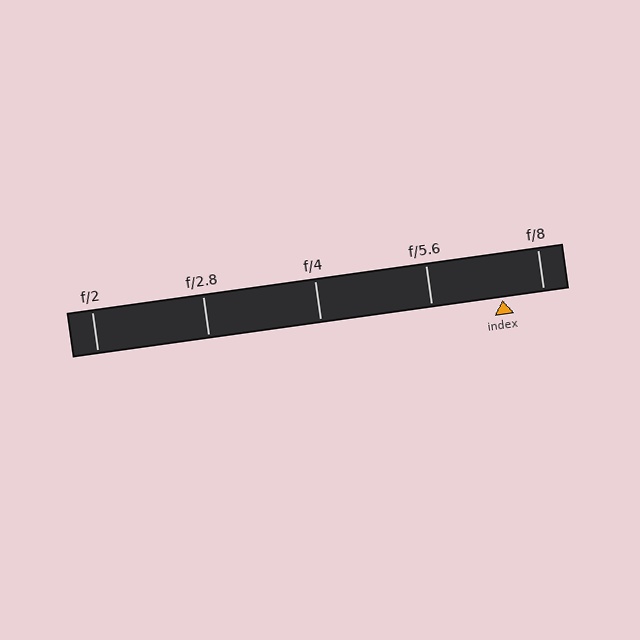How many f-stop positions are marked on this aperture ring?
There are 5 f-stop positions marked.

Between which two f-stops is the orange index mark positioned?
The index mark is between f/5.6 and f/8.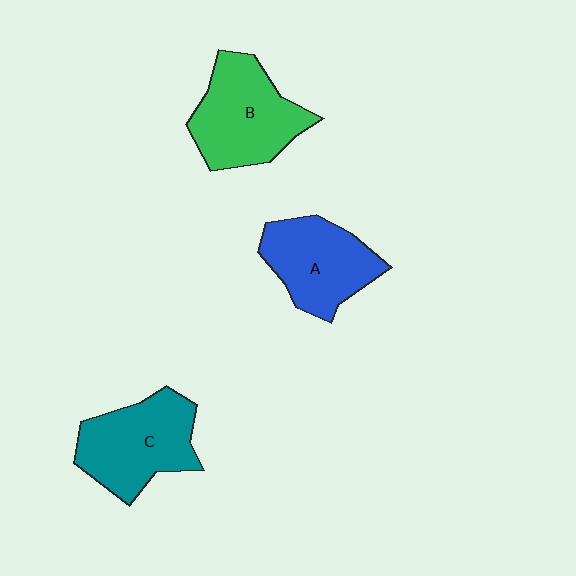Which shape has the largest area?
Shape B (green).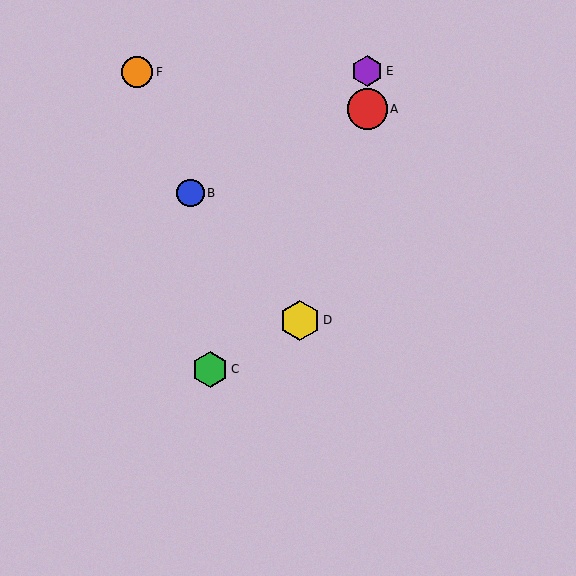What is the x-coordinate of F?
Object F is at x≈137.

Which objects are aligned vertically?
Objects A, E are aligned vertically.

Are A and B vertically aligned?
No, A is at x≈367 and B is at x≈190.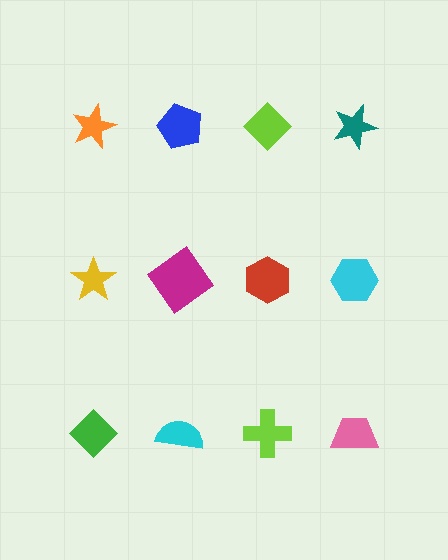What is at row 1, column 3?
A lime diamond.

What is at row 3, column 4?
A pink trapezoid.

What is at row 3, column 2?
A cyan semicircle.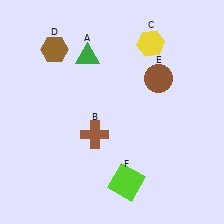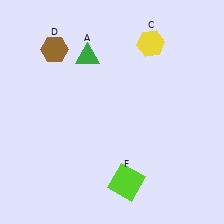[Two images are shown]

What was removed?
The brown cross (B), the brown circle (E) were removed in Image 2.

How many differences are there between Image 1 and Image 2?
There are 2 differences between the two images.